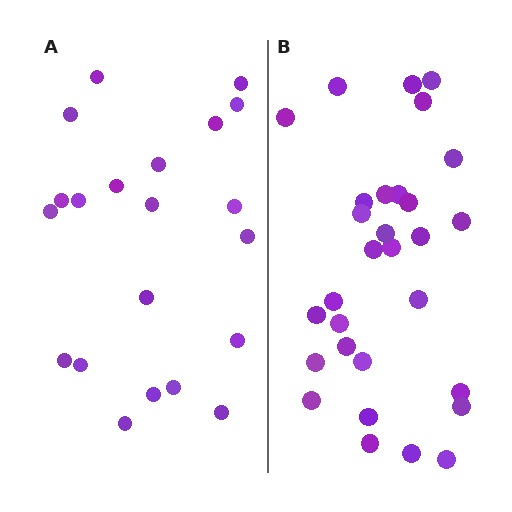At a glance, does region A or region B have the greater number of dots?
Region B (the right region) has more dots.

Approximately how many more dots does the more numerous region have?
Region B has roughly 8 or so more dots than region A.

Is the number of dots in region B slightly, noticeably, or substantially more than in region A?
Region B has noticeably more, but not dramatically so. The ratio is roughly 1.4 to 1.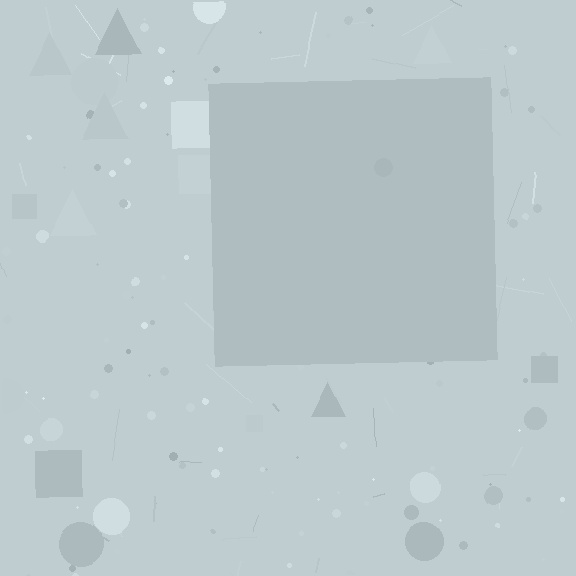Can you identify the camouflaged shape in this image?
The camouflaged shape is a square.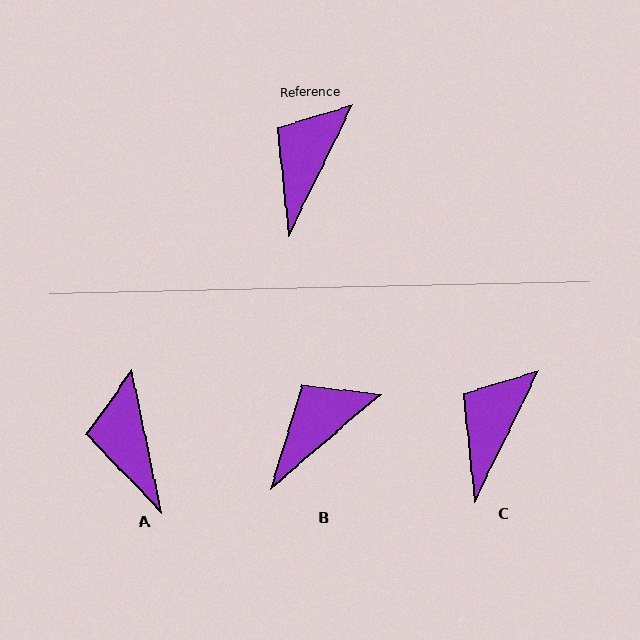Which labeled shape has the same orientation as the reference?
C.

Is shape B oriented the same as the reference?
No, it is off by about 23 degrees.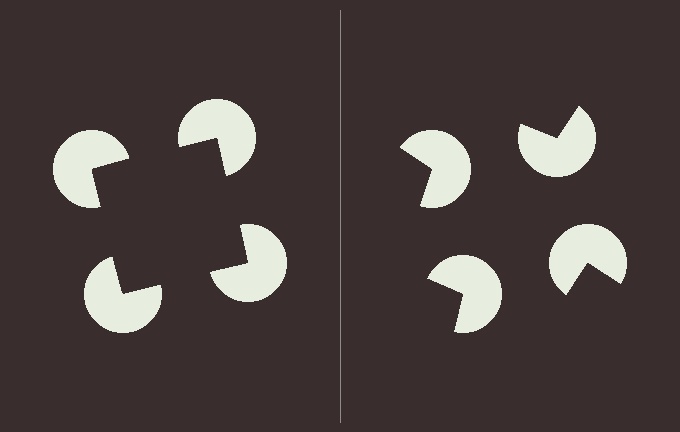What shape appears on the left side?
An illusory square.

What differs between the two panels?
The pac-man discs are positioned identically on both sides; only the wedge orientations differ. On the left they align to a square; on the right they are misaligned.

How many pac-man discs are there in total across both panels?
8 — 4 on each side.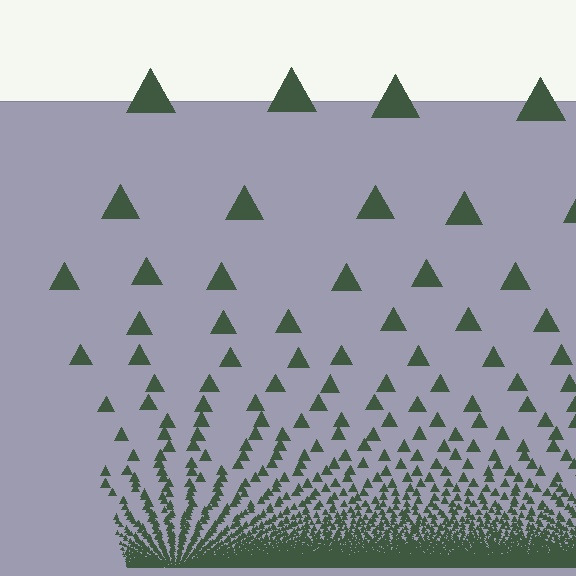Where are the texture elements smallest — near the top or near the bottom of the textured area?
Near the bottom.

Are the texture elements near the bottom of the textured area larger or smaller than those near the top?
Smaller. The gradient is inverted — elements near the bottom are smaller and denser.